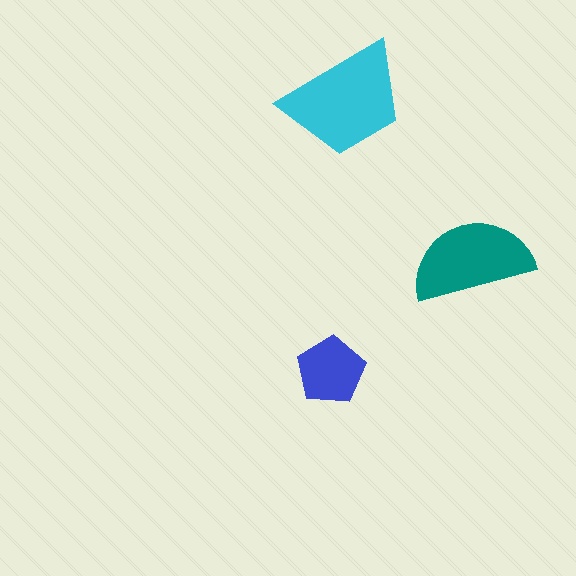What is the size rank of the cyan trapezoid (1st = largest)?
1st.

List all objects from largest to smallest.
The cyan trapezoid, the teal semicircle, the blue pentagon.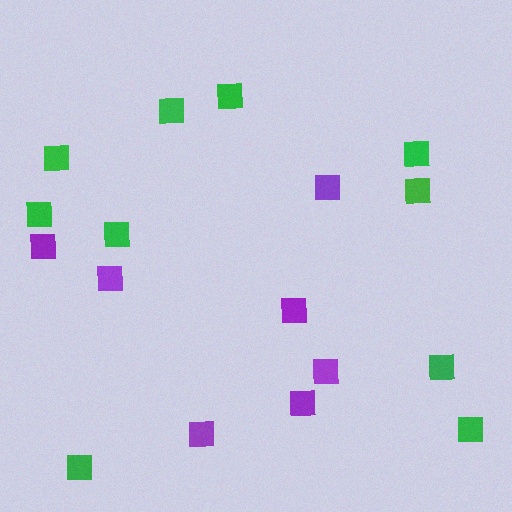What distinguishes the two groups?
There are 2 groups: one group of green squares (10) and one group of purple squares (7).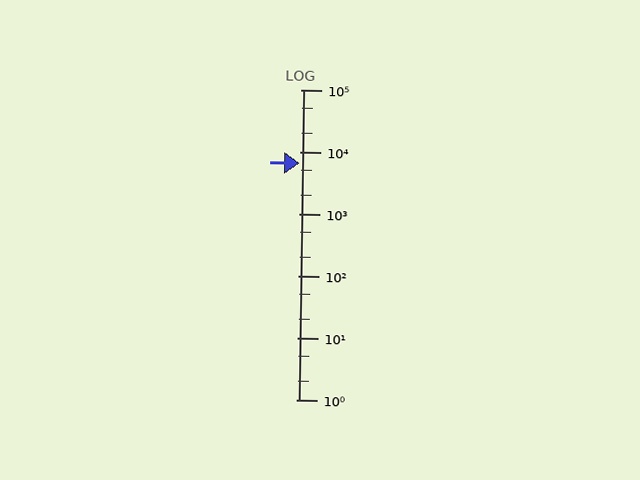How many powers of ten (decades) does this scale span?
The scale spans 5 decades, from 1 to 100000.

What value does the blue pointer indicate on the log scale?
The pointer indicates approximately 6500.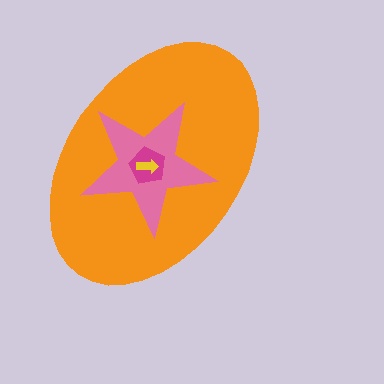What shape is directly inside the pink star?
The magenta pentagon.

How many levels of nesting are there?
4.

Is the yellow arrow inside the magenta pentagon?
Yes.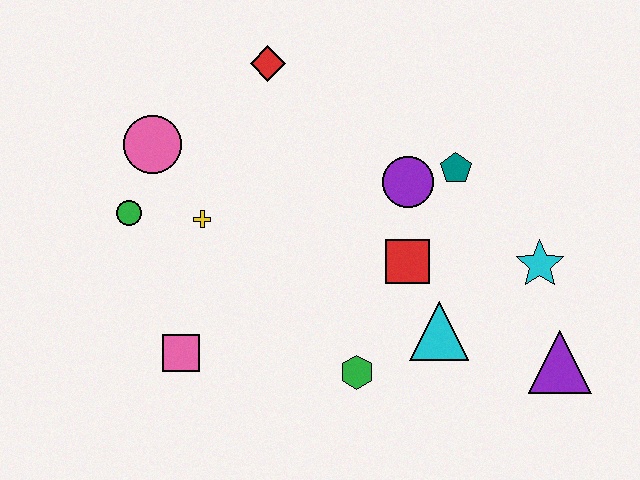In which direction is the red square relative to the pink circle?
The red square is to the right of the pink circle.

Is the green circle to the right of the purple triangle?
No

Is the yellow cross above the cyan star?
Yes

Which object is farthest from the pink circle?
The purple triangle is farthest from the pink circle.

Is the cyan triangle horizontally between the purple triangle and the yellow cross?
Yes